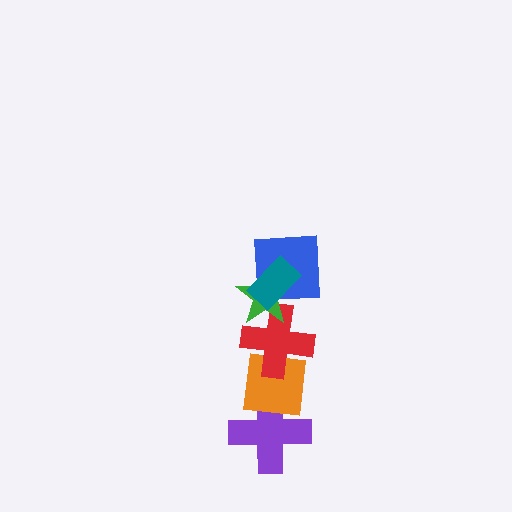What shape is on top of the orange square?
The red cross is on top of the orange square.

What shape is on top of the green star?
The blue square is on top of the green star.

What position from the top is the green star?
The green star is 3rd from the top.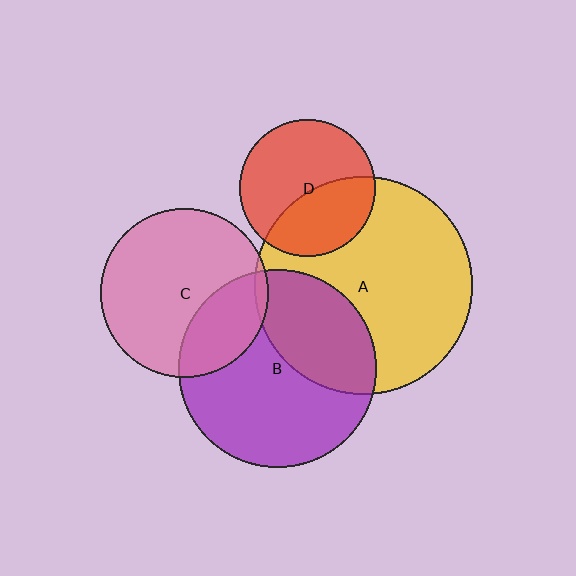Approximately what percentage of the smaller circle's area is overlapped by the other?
Approximately 40%.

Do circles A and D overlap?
Yes.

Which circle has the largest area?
Circle A (yellow).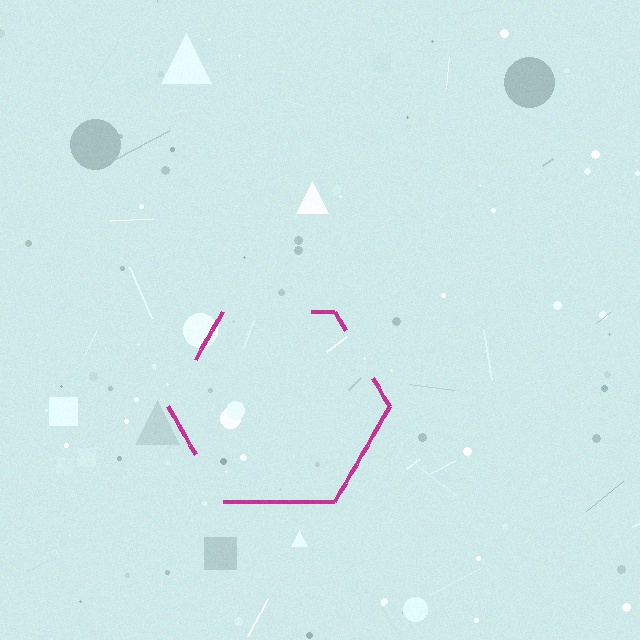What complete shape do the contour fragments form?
The contour fragments form a hexagon.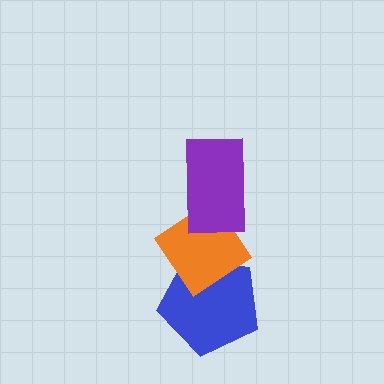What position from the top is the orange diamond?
The orange diamond is 2nd from the top.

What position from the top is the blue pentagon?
The blue pentagon is 3rd from the top.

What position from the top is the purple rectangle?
The purple rectangle is 1st from the top.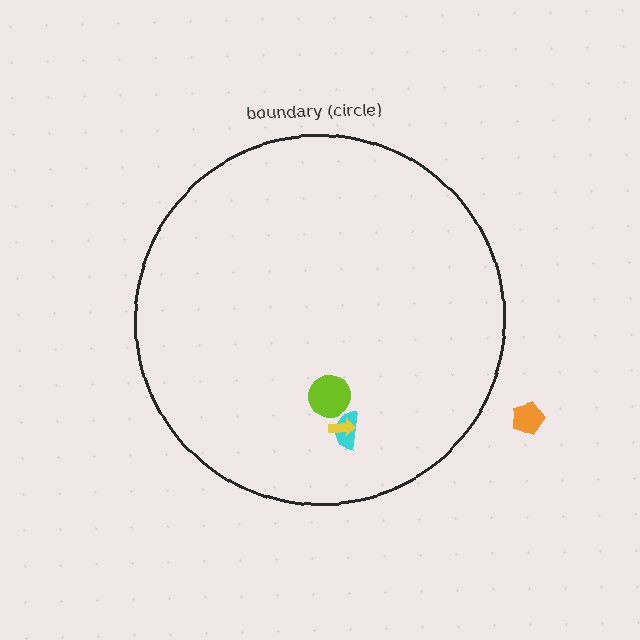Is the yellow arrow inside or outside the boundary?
Inside.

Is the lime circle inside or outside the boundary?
Inside.